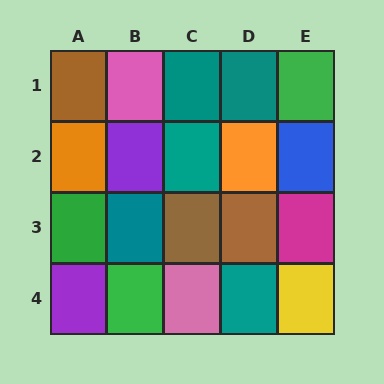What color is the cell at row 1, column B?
Pink.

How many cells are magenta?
1 cell is magenta.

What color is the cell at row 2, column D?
Orange.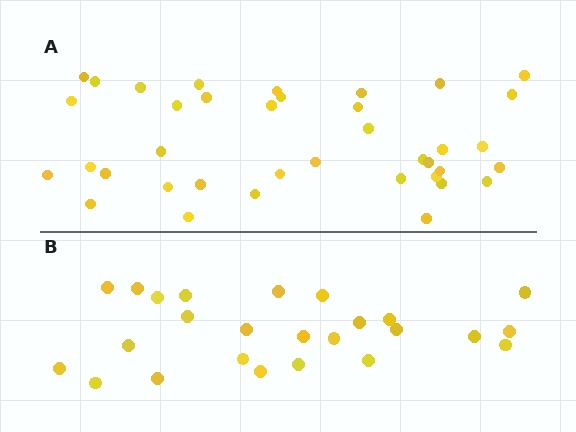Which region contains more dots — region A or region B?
Region A (the top region) has more dots.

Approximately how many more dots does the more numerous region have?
Region A has approximately 15 more dots than region B.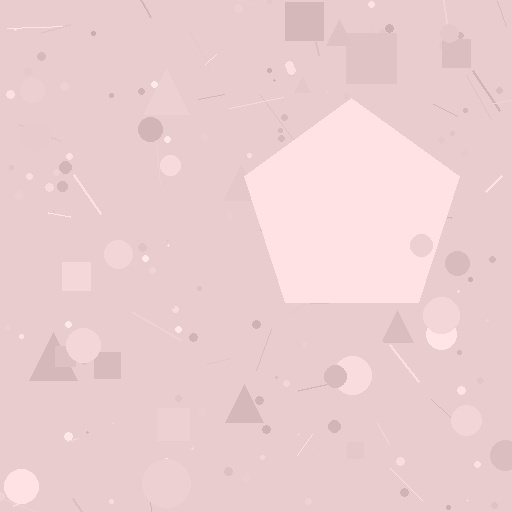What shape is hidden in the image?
A pentagon is hidden in the image.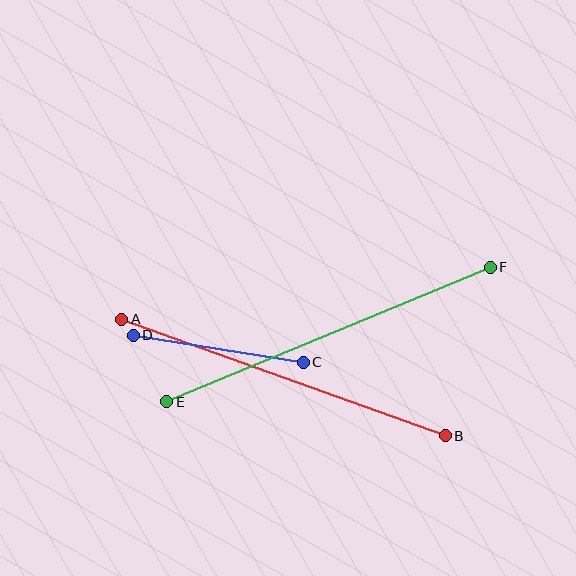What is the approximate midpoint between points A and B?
The midpoint is at approximately (284, 377) pixels.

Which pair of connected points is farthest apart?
Points E and F are farthest apart.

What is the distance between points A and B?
The distance is approximately 344 pixels.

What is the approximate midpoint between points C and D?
The midpoint is at approximately (218, 349) pixels.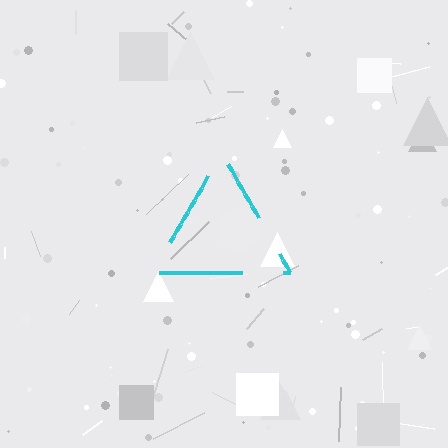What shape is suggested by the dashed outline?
The dashed outline suggests a triangle.